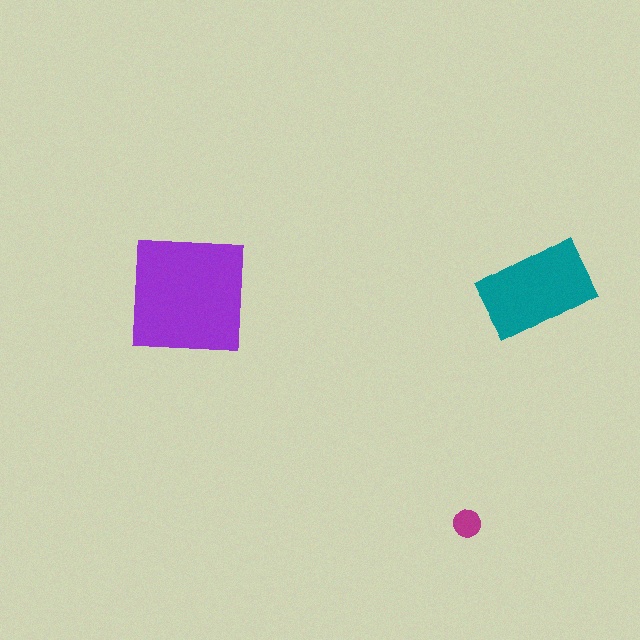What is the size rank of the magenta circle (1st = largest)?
3rd.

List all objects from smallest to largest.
The magenta circle, the teal rectangle, the purple square.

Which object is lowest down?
The magenta circle is bottommost.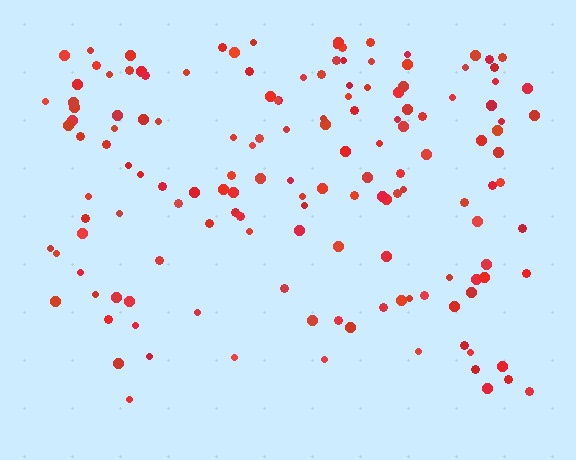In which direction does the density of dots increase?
From bottom to top, with the top side densest.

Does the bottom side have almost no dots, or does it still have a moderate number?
Still a moderate number, just noticeably fewer than the top.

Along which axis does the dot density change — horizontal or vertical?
Vertical.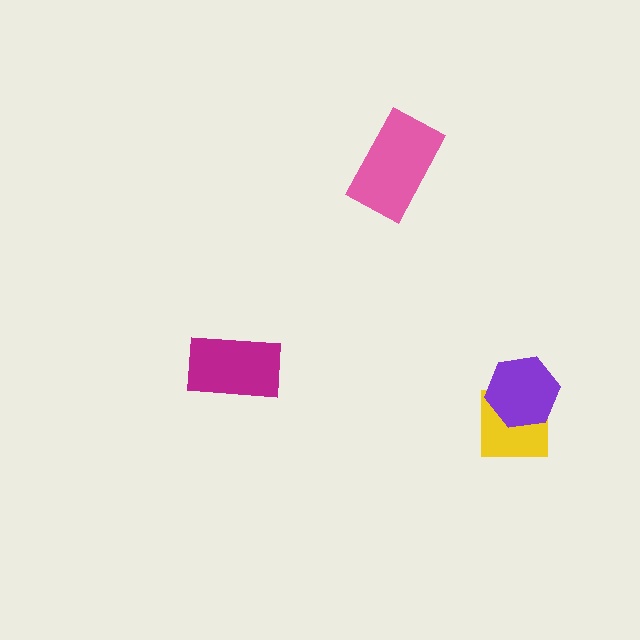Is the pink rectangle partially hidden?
No, no other shape covers it.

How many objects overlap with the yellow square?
1 object overlaps with the yellow square.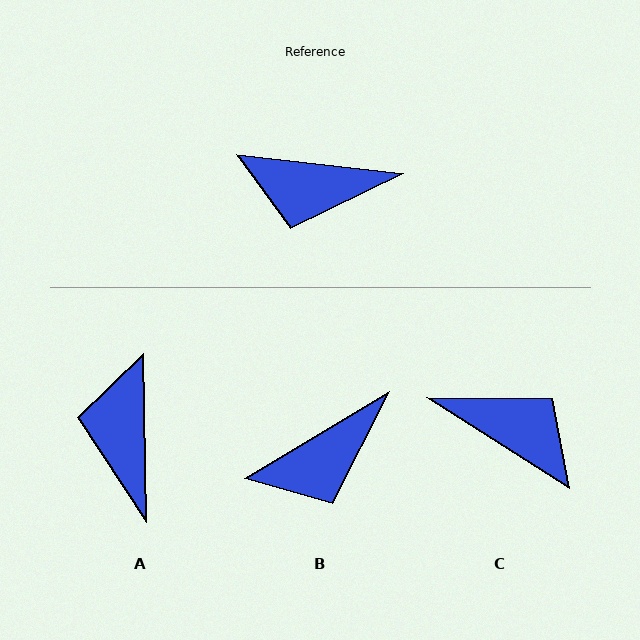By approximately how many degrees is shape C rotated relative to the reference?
Approximately 154 degrees counter-clockwise.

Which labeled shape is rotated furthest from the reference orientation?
C, about 154 degrees away.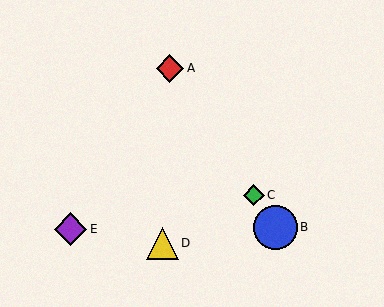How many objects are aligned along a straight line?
3 objects (A, B, C) are aligned along a straight line.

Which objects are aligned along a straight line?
Objects A, B, C are aligned along a straight line.